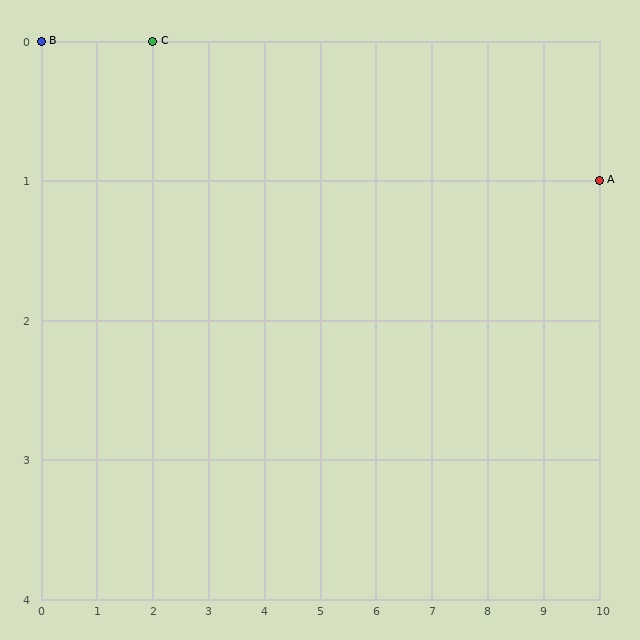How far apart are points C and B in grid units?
Points C and B are 2 columns apart.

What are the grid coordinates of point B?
Point B is at grid coordinates (0, 0).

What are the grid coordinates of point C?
Point C is at grid coordinates (2, 0).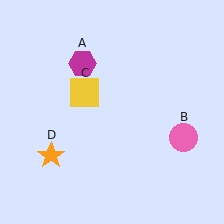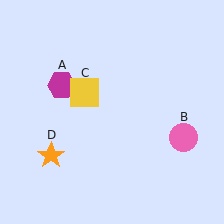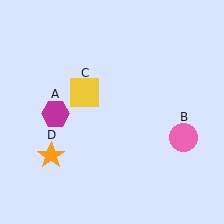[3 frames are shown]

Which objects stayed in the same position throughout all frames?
Pink circle (object B) and yellow square (object C) and orange star (object D) remained stationary.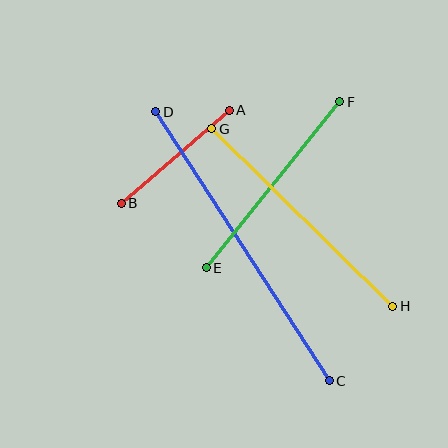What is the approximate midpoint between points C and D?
The midpoint is at approximately (243, 246) pixels.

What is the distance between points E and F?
The distance is approximately 213 pixels.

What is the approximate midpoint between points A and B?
The midpoint is at approximately (175, 157) pixels.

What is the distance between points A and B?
The distance is approximately 142 pixels.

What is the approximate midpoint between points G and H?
The midpoint is at approximately (302, 218) pixels.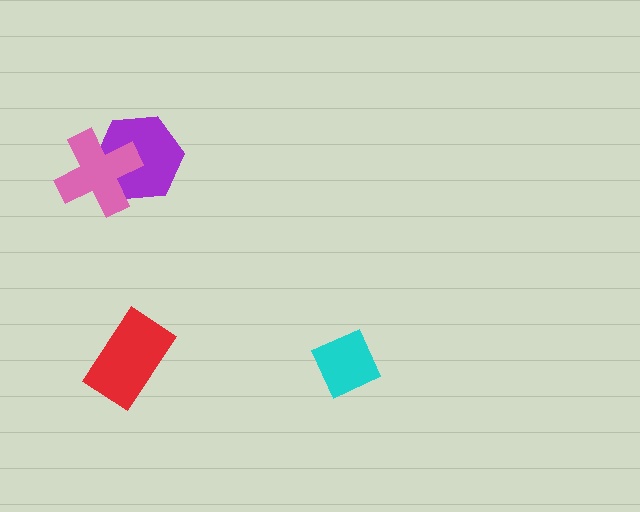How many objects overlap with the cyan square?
0 objects overlap with the cyan square.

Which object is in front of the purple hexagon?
The pink cross is in front of the purple hexagon.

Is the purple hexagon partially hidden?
Yes, it is partially covered by another shape.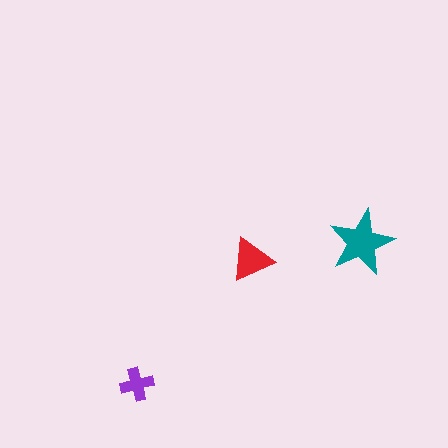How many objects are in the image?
There are 3 objects in the image.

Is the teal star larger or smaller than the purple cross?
Larger.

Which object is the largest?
The teal star.